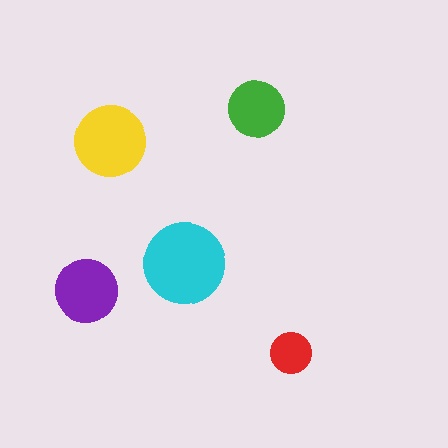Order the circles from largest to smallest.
the cyan one, the yellow one, the purple one, the green one, the red one.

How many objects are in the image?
There are 5 objects in the image.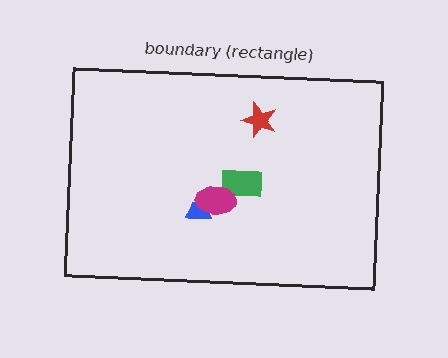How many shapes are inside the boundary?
4 inside, 0 outside.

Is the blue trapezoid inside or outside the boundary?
Inside.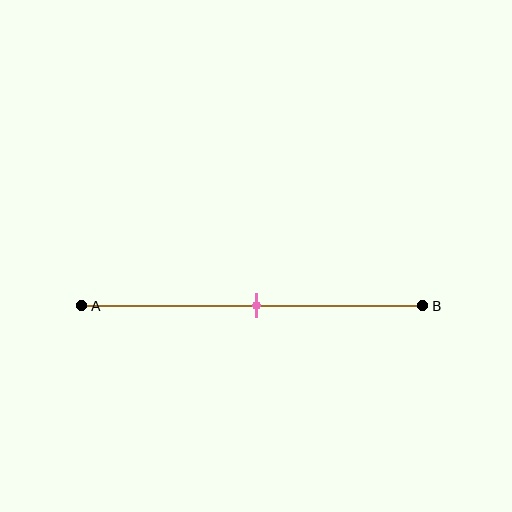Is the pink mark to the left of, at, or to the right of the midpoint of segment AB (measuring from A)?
The pink mark is approximately at the midpoint of segment AB.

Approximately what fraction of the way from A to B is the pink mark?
The pink mark is approximately 50% of the way from A to B.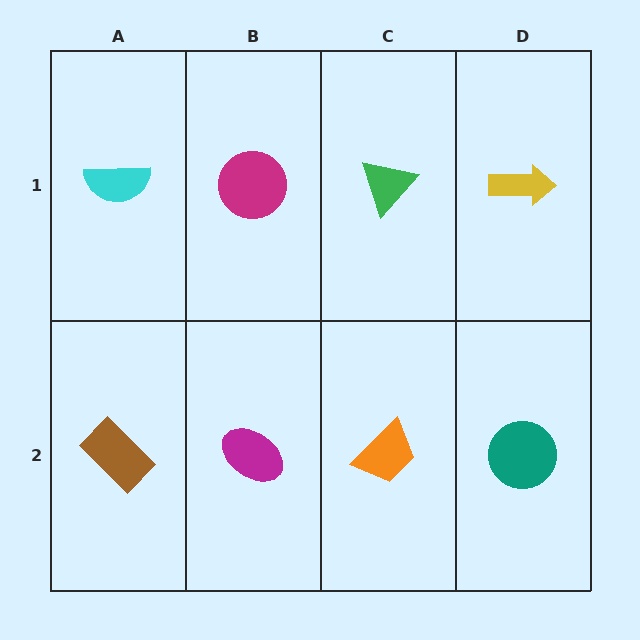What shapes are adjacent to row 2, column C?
A green triangle (row 1, column C), a magenta ellipse (row 2, column B), a teal circle (row 2, column D).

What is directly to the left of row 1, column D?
A green triangle.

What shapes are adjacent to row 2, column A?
A cyan semicircle (row 1, column A), a magenta ellipse (row 2, column B).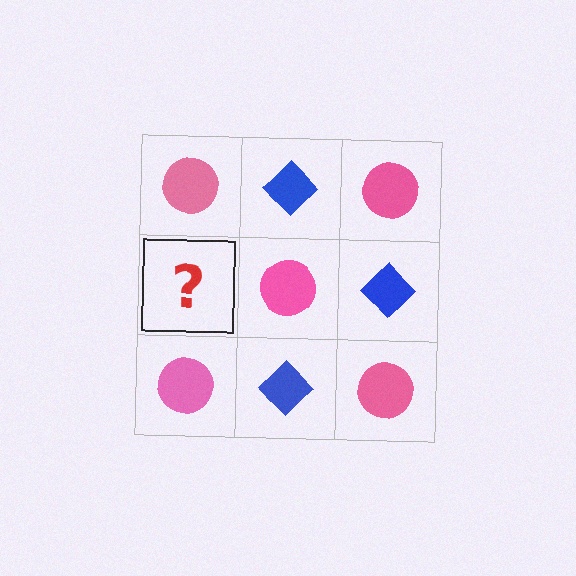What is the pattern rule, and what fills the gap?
The rule is that it alternates pink circle and blue diamond in a checkerboard pattern. The gap should be filled with a blue diamond.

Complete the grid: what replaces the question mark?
The question mark should be replaced with a blue diamond.